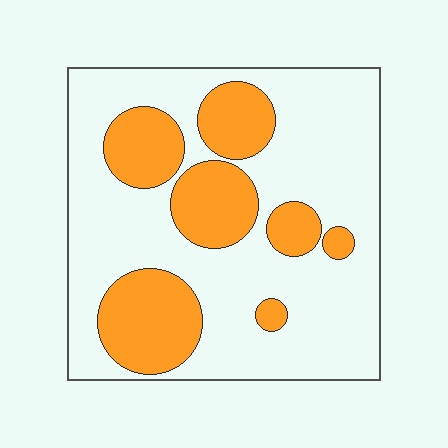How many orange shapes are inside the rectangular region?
7.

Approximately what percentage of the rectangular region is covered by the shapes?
Approximately 30%.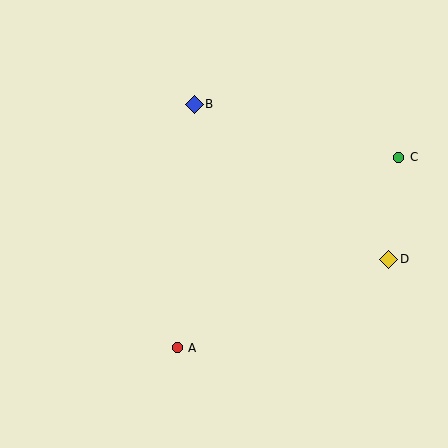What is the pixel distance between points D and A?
The distance between D and A is 229 pixels.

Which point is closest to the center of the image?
Point B at (194, 104) is closest to the center.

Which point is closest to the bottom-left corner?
Point A is closest to the bottom-left corner.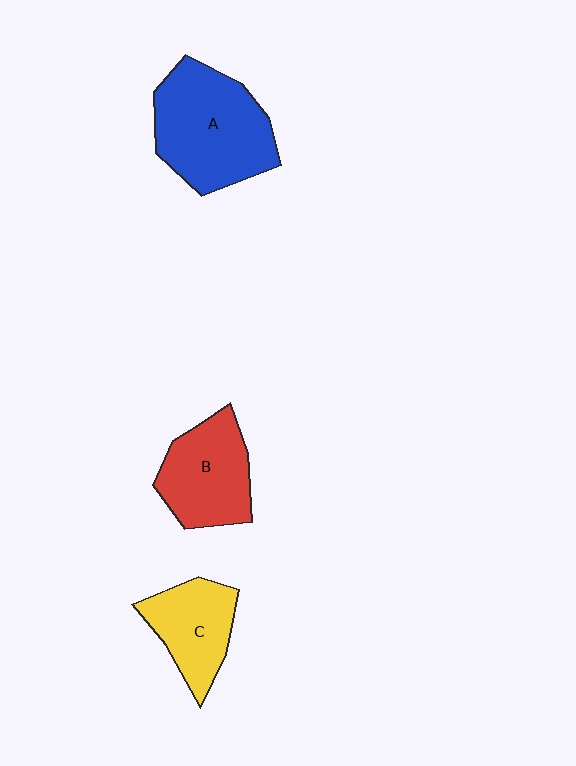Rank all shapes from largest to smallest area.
From largest to smallest: A (blue), B (red), C (yellow).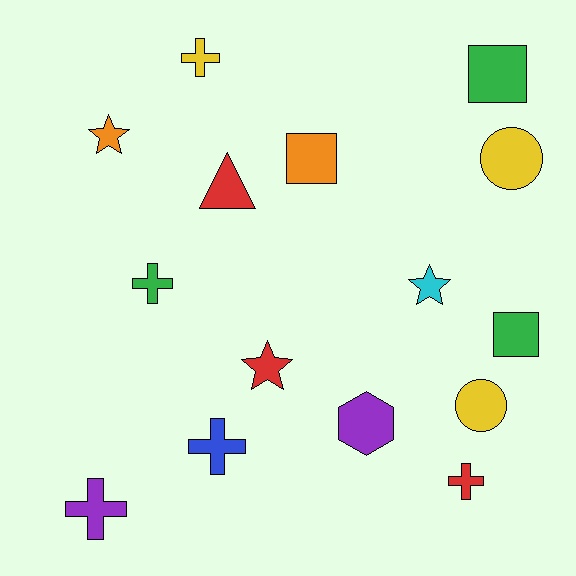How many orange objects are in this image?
There are 2 orange objects.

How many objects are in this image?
There are 15 objects.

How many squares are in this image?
There are 3 squares.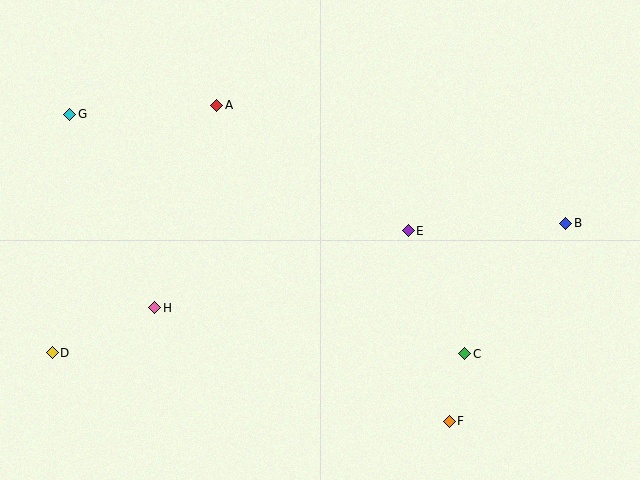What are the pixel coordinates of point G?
Point G is at (70, 114).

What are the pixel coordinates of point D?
Point D is at (52, 353).